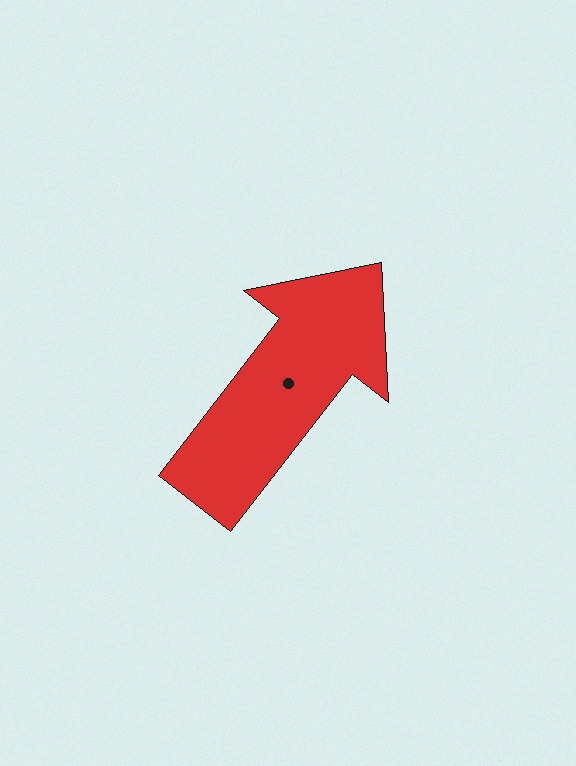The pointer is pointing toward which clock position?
Roughly 1 o'clock.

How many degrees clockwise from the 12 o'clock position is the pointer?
Approximately 38 degrees.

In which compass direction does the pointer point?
Northeast.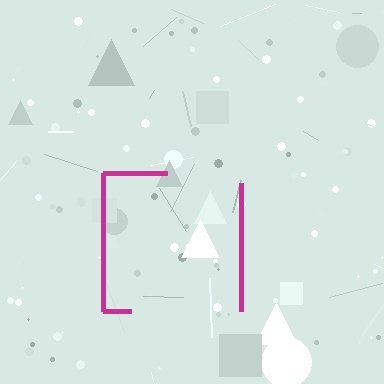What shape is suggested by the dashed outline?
The dashed outline suggests a square.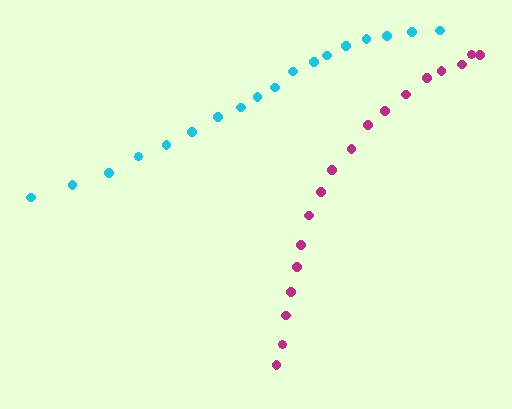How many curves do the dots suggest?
There are 2 distinct paths.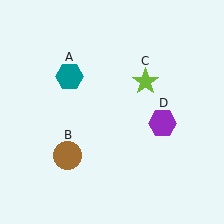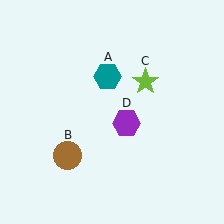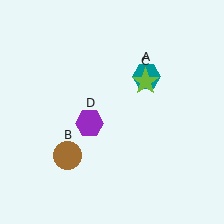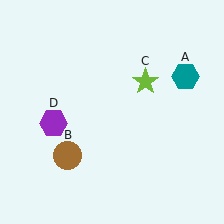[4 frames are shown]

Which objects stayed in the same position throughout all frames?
Brown circle (object B) and lime star (object C) remained stationary.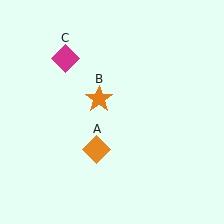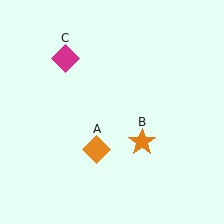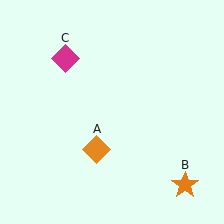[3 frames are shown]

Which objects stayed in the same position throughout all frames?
Orange diamond (object A) and magenta diamond (object C) remained stationary.